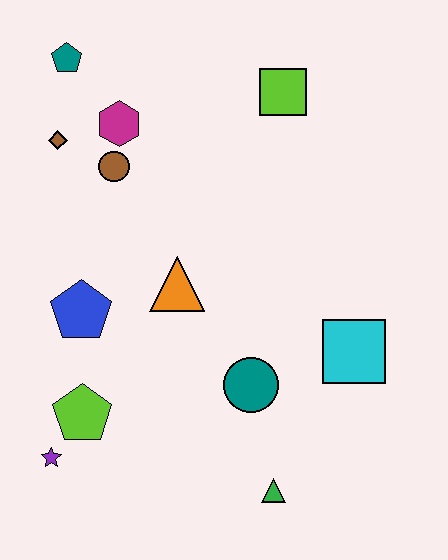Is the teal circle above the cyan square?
No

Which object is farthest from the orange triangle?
The teal pentagon is farthest from the orange triangle.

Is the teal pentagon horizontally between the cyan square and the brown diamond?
Yes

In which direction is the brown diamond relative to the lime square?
The brown diamond is to the left of the lime square.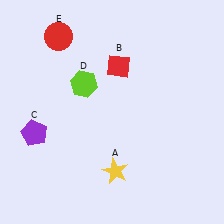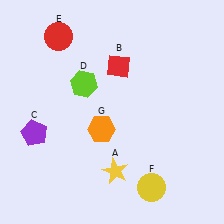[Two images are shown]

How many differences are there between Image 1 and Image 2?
There are 2 differences between the two images.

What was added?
A yellow circle (F), an orange hexagon (G) were added in Image 2.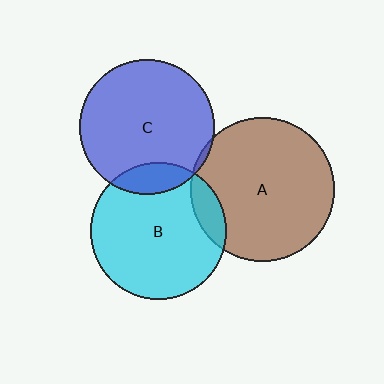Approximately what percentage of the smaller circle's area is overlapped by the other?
Approximately 5%.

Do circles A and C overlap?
Yes.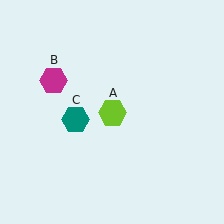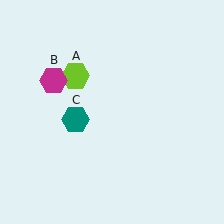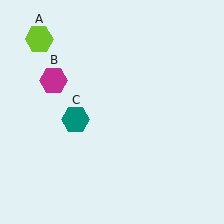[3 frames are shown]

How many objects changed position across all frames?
1 object changed position: lime hexagon (object A).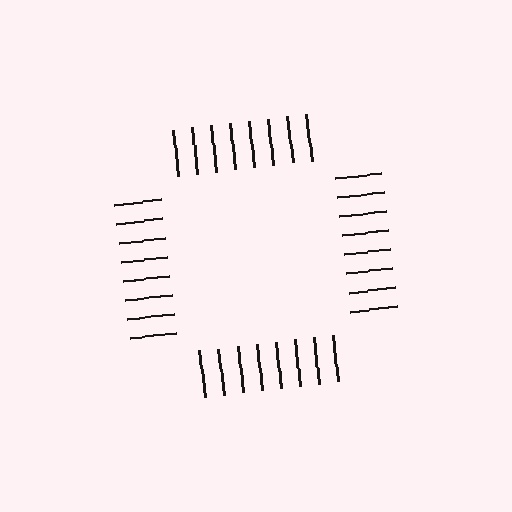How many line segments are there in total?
32 — 8 along each of the 4 edges.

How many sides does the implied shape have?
4 sides — the line-ends trace a square.